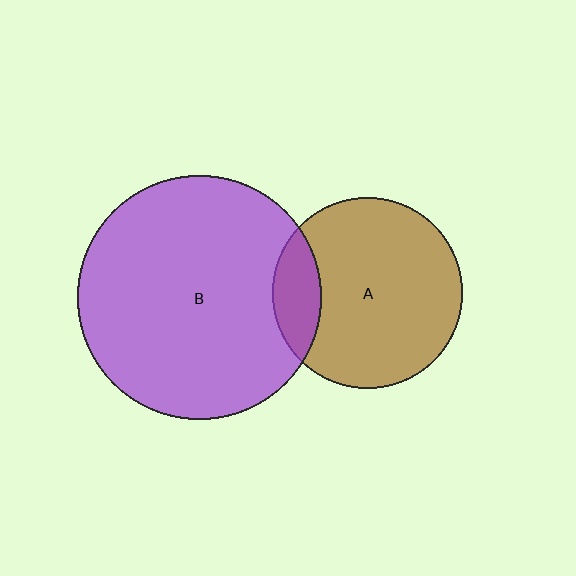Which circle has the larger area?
Circle B (purple).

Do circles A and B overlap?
Yes.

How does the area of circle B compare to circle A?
Approximately 1.6 times.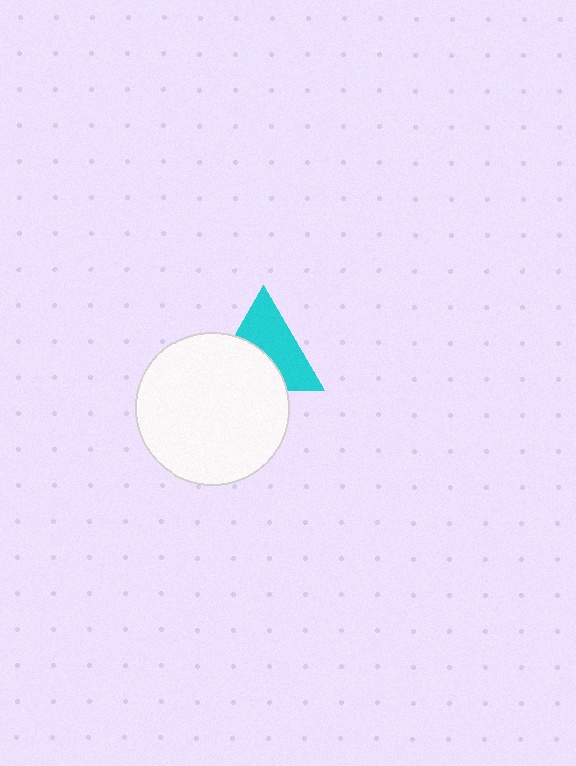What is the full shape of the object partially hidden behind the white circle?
The partially hidden object is a cyan triangle.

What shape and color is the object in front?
The object in front is a white circle.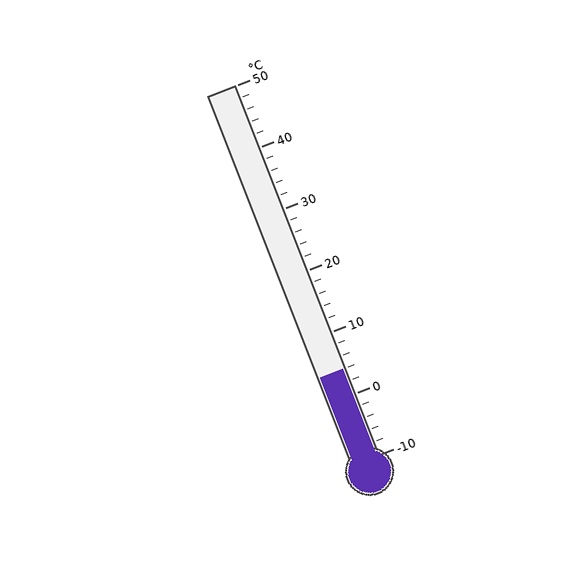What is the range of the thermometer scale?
The thermometer scale ranges from -10°C to 50°C.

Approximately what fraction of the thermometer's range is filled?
The thermometer is filled to approximately 25% of its range.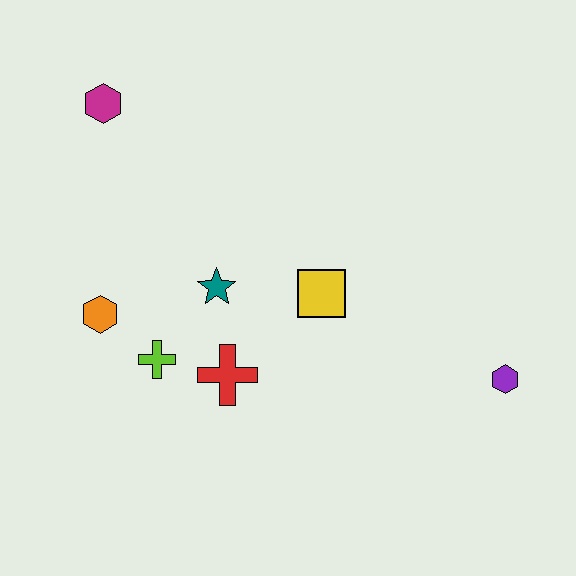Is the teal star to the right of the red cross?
No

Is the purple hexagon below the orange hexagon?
Yes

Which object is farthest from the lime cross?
The purple hexagon is farthest from the lime cross.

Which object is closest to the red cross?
The lime cross is closest to the red cross.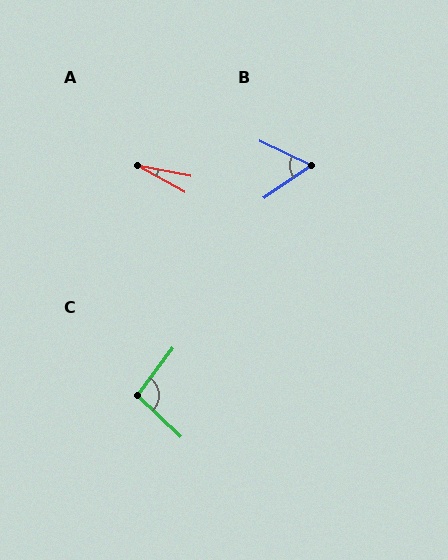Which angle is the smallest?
A, at approximately 18 degrees.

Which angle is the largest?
C, at approximately 97 degrees.